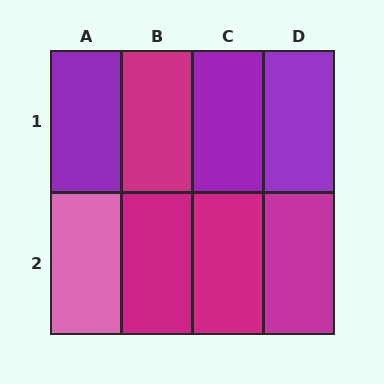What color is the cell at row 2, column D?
Magenta.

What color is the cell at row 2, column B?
Magenta.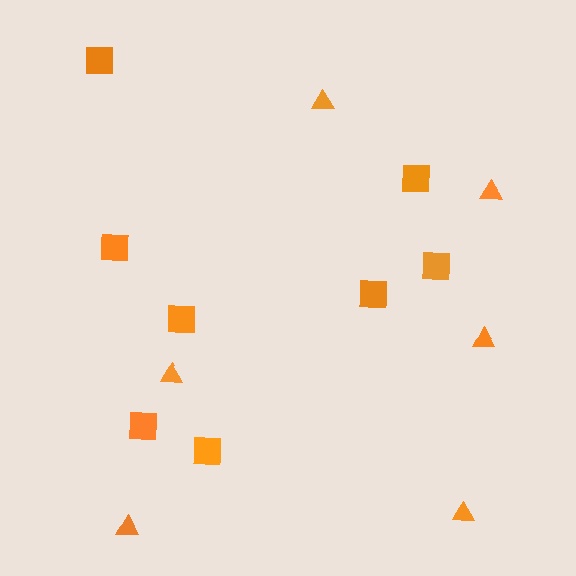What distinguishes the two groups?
There are 2 groups: one group of triangles (6) and one group of squares (8).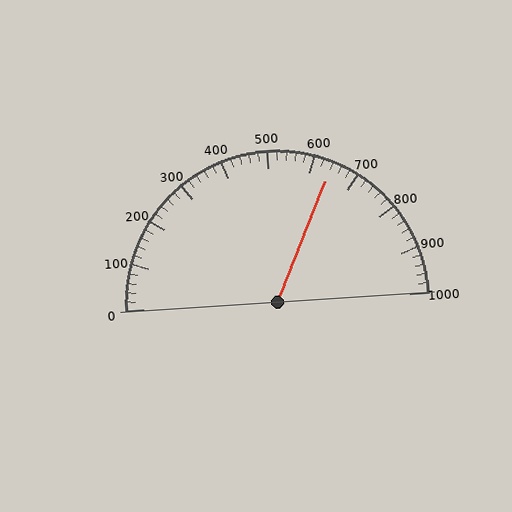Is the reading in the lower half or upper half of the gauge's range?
The reading is in the upper half of the range (0 to 1000).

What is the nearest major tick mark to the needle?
The nearest major tick mark is 600.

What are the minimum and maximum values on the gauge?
The gauge ranges from 0 to 1000.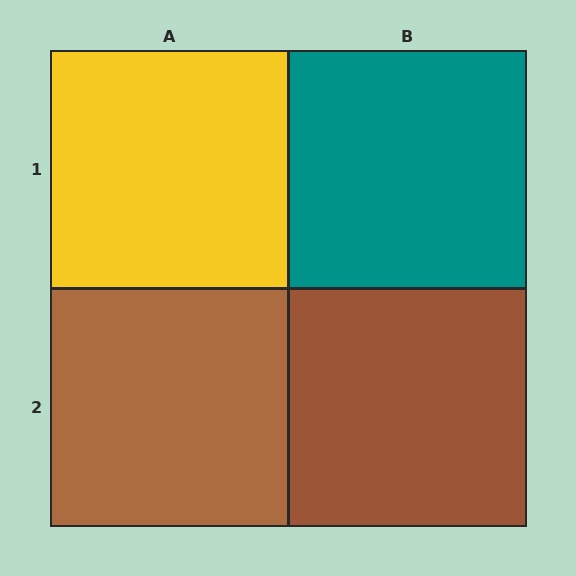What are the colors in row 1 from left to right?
Yellow, teal.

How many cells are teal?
1 cell is teal.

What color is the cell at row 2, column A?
Brown.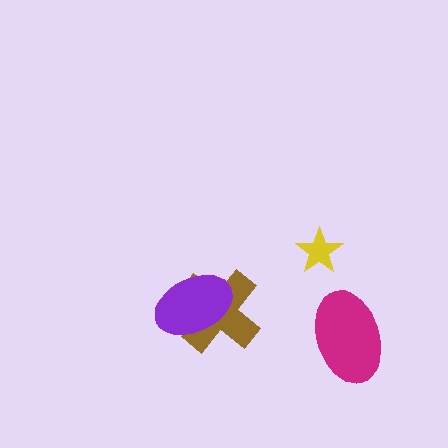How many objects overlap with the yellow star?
0 objects overlap with the yellow star.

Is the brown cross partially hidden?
Yes, it is partially covered by another shape.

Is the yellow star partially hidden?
No, no other shape covers it.